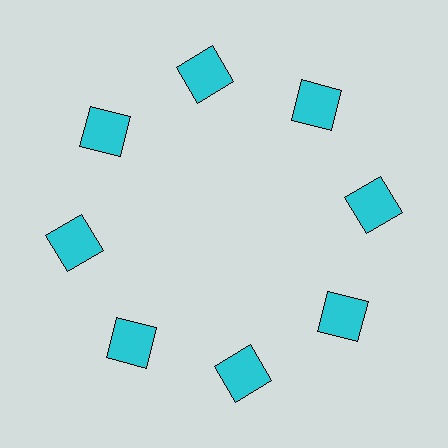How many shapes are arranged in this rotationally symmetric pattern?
There are 8 shapes, arranged in 8 groups of 1.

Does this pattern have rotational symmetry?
Yes, this pattern has 8-fold rotational symmetry. It looks the same after rotating 45 degrees around the center.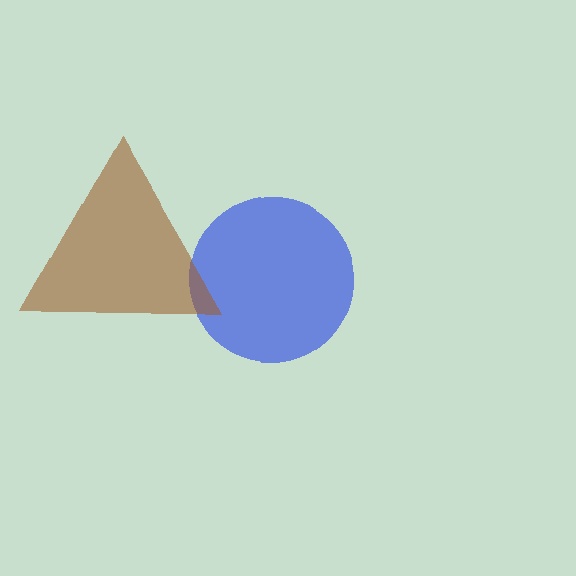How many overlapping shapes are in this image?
There are 2 overlapping shapes in the image.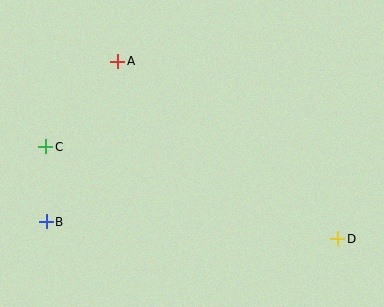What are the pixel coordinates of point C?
Point C is at (46, 147).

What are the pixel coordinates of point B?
Point B is at (46, 222).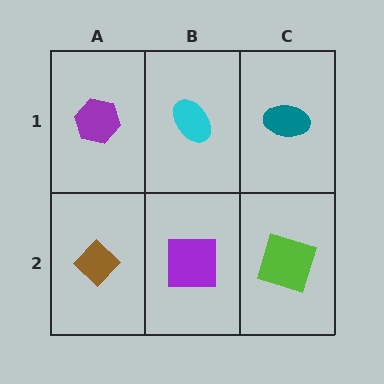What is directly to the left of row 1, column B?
A purple hexagon.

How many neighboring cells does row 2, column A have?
2.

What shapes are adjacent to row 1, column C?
A lime square (row 2, column C), a cyan ellipse (row 1, column B).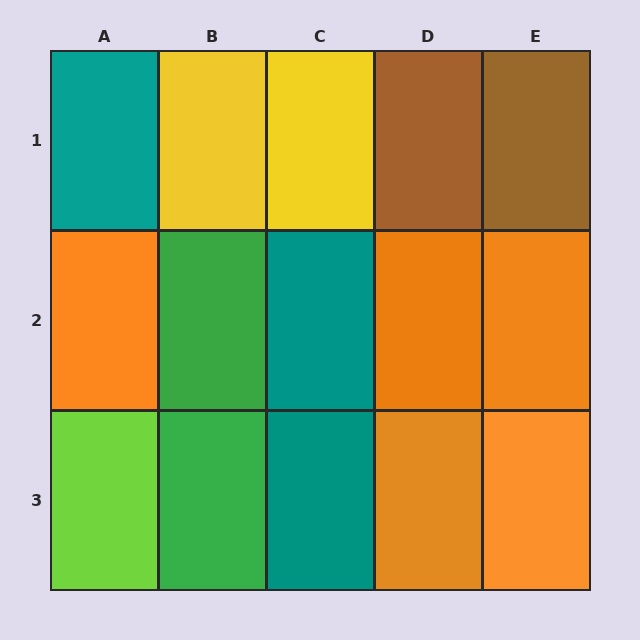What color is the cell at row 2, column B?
Green.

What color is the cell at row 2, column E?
Orange.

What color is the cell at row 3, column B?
Green.